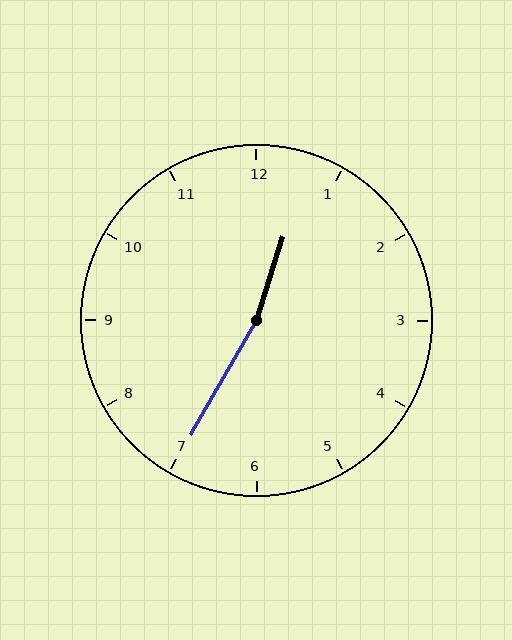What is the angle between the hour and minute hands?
Approximately 168 degrees.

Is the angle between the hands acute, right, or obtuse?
It is obtuse.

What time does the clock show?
12:35.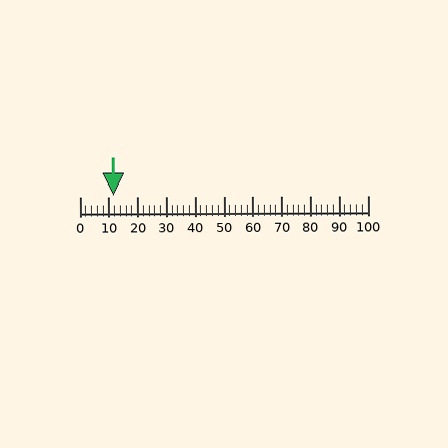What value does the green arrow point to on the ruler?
The green arrow points to approximately 12.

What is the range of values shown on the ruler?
The ruler shows values from 0 to 100.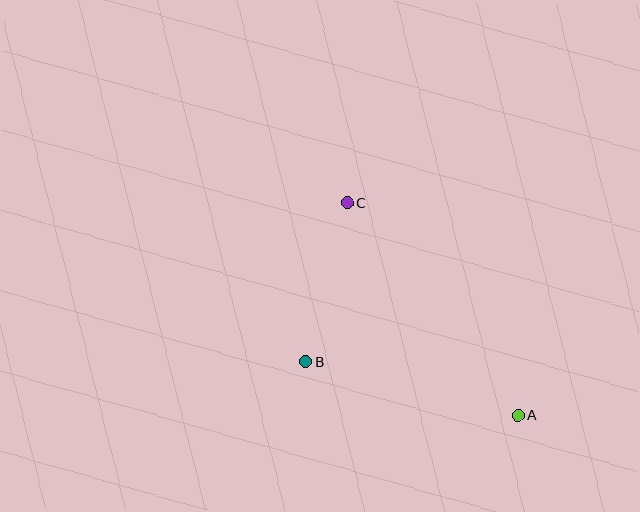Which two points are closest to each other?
Points B and C are closest to each other.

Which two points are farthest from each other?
Points A and C are farthest from each other.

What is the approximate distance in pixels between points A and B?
The distance between A and B is approximately 219 pixels.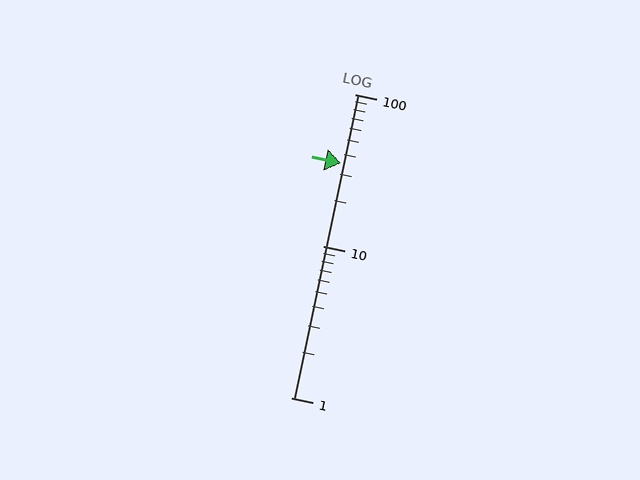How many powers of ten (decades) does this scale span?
The scale spans 2 decades, from 1 to 100.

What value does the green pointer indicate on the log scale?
The pointer indicates approximately 35.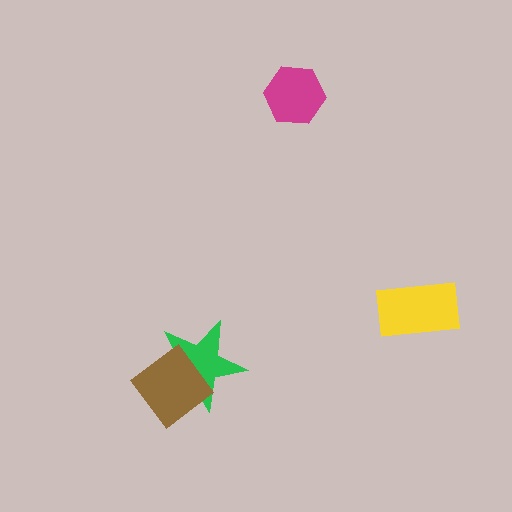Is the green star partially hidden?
Yes, it is partially covered by another shape.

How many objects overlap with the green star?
1 object overlaps with the green star.